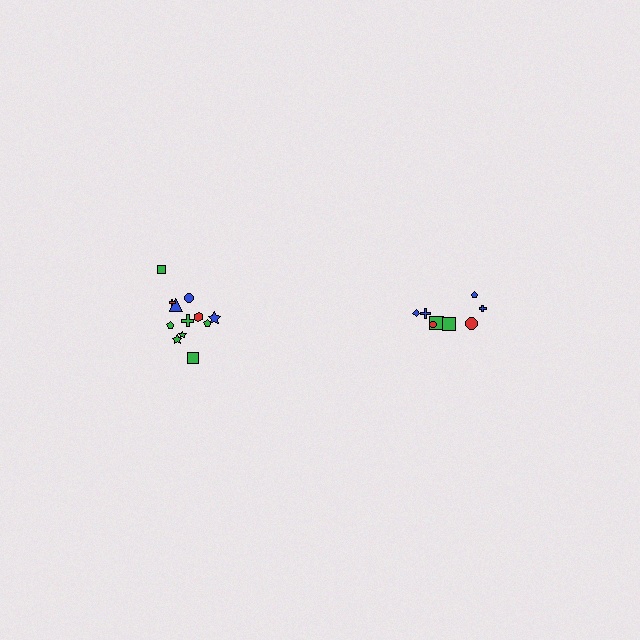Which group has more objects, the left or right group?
The left group.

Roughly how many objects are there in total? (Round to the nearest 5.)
Roughly 20 objects in total.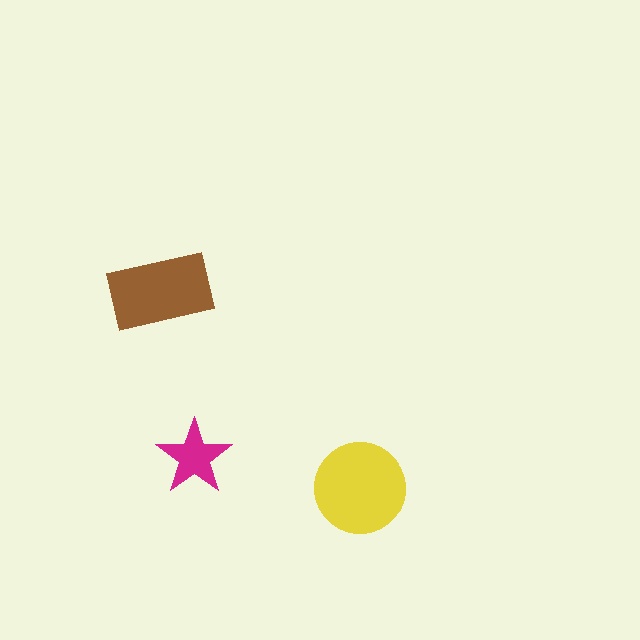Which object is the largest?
The yellow circle.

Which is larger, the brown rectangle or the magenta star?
The brown rectangle.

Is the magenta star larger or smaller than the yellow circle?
Smaller.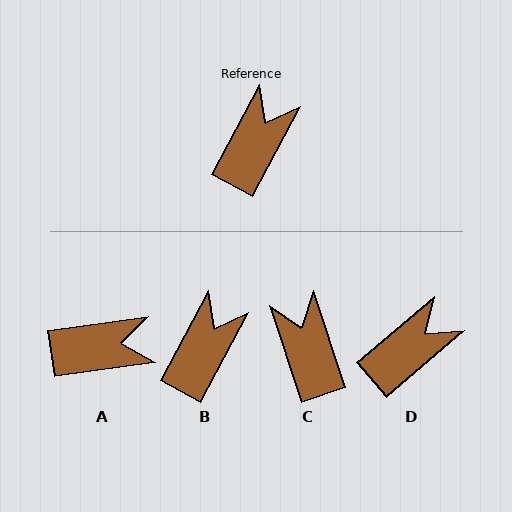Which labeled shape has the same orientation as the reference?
B.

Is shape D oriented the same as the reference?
No, it is off by about 21 degrees.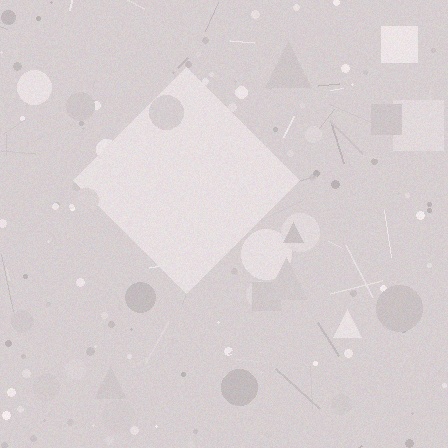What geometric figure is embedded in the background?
A diamond is embedded in the background.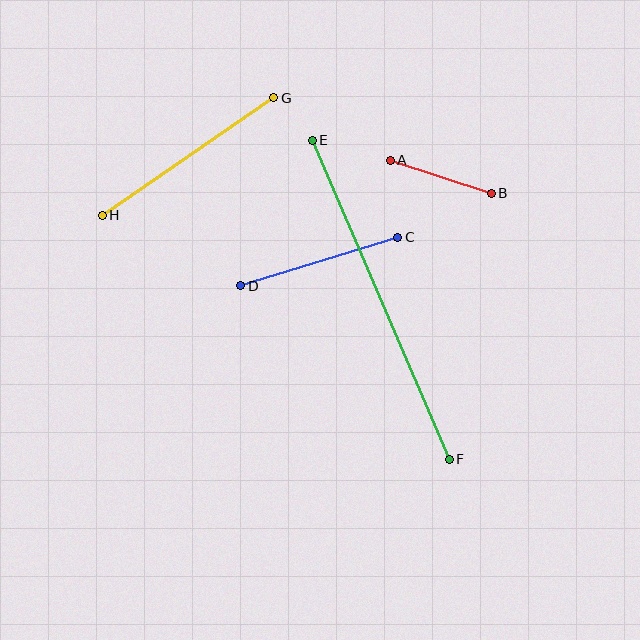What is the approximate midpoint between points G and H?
The midpoint is at approximately (188, 156) pixels.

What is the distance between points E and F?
The distance is approximately 347 pixels.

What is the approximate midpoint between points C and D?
The midpoint is at approximately (319, 262) pixels.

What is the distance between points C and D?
The distance is approximately 164 pixels.